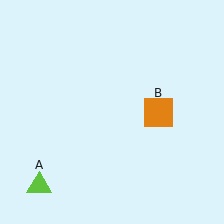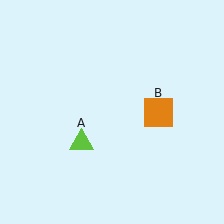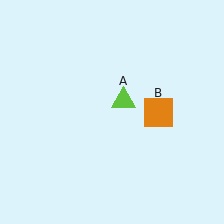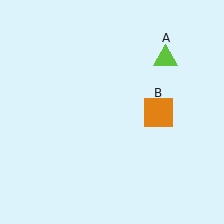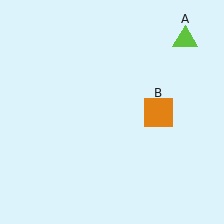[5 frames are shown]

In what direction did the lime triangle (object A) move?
The lime triangle (object A) moved up and to the right.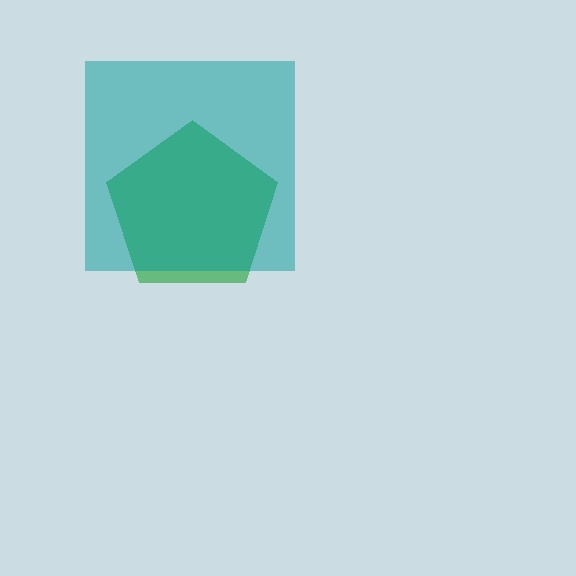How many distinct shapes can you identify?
There are 2 distinct shapes: a green pentagon, a teal square.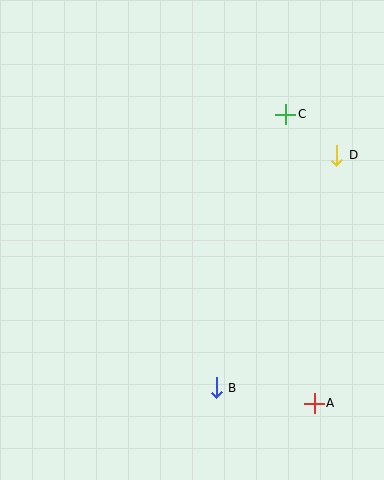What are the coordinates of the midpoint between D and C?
The midpoint between D and C is at (311, 135).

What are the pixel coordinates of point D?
Point D is at (337, 155).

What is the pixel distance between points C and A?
The distance between C and A is 290 pixels.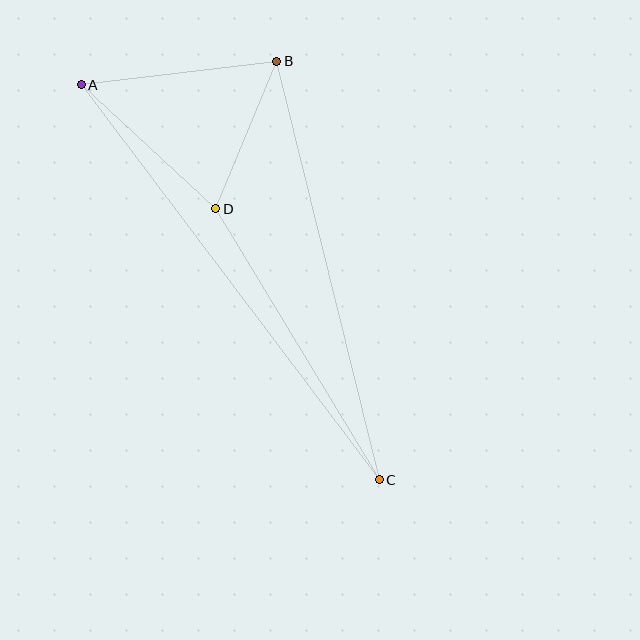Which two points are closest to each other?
Points B and D are closest to each other.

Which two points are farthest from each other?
Points A and C are farthest from each other.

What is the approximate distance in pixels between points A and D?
The distance between A and D is approximately 183 pixels.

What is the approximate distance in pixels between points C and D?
The distance between C and D is approximately 317 pixels.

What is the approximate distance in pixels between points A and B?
The distance between A and B is approximately 197 pixels.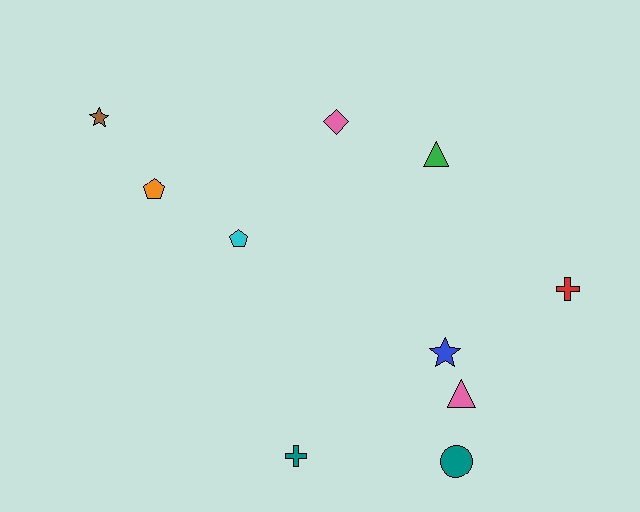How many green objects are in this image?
There is 1 green object.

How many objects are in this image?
There are 10 objects.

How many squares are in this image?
There are no squares.